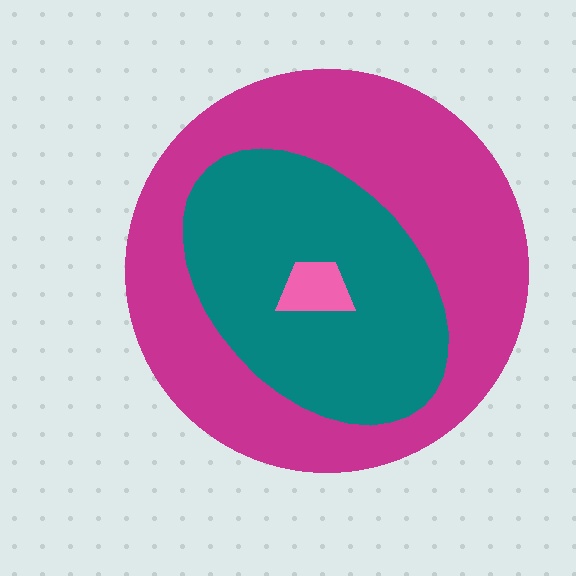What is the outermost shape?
The magenta circle.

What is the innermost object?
The pink trapezoid.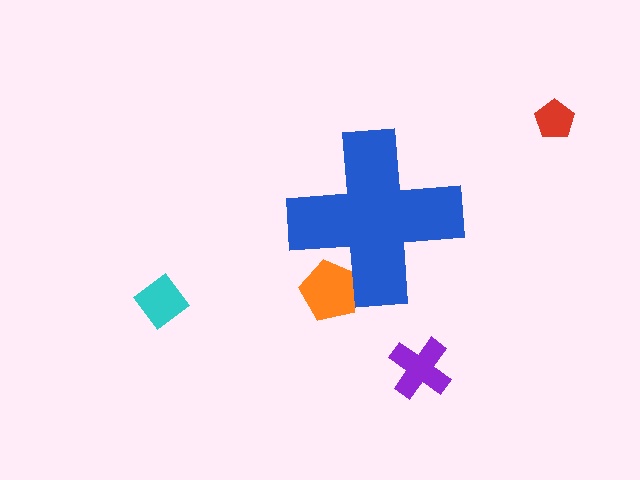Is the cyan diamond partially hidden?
No, the cyan diamond is fully visible.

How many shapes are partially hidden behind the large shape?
1 shape is partially hidden.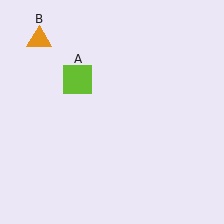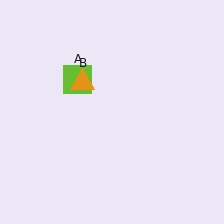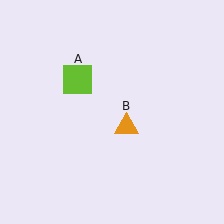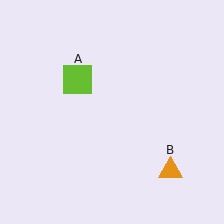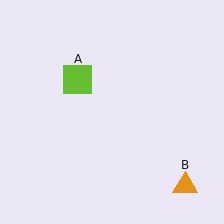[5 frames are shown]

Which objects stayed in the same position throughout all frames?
Lime square (object A) remained stationary.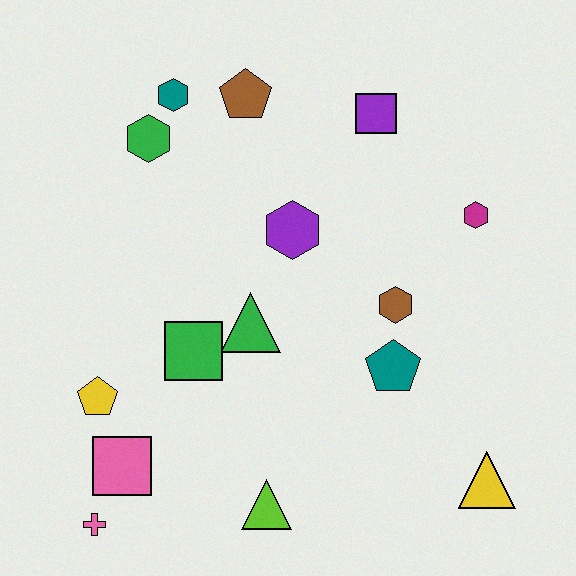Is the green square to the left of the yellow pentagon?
No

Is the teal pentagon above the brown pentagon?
No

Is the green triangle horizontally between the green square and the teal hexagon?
No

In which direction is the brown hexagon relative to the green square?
The brown hexagon is to the right of the green square.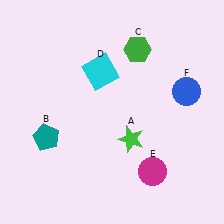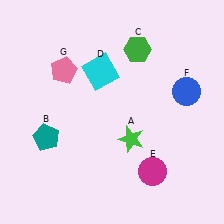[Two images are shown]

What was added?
A pink pentagon (G) was added in Image 2.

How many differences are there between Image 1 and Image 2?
There is 1 difference between the two images.